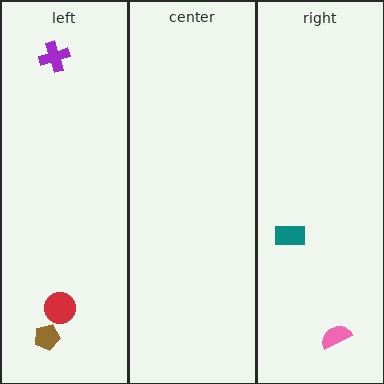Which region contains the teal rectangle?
The right region.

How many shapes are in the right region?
2.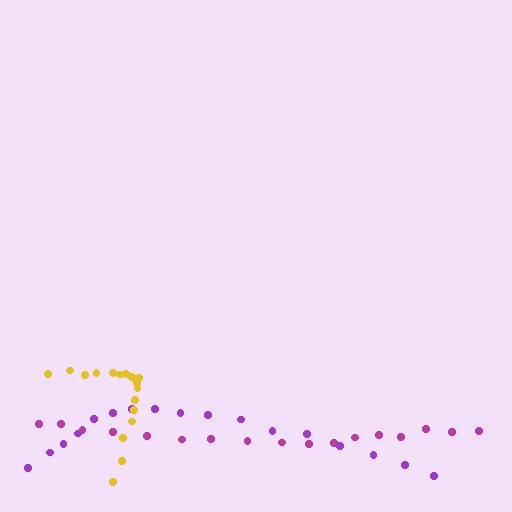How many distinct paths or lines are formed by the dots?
There are 3 distinct paths.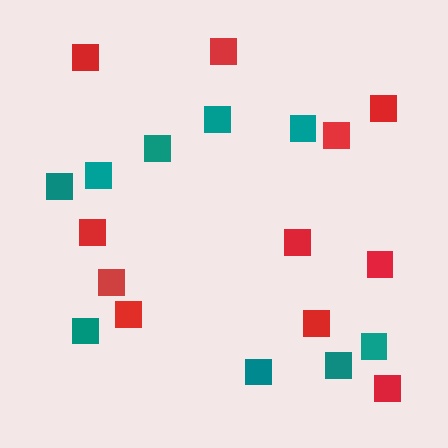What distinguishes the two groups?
There are 2 groups: one group of red squares (11) and one group of teal squares (9).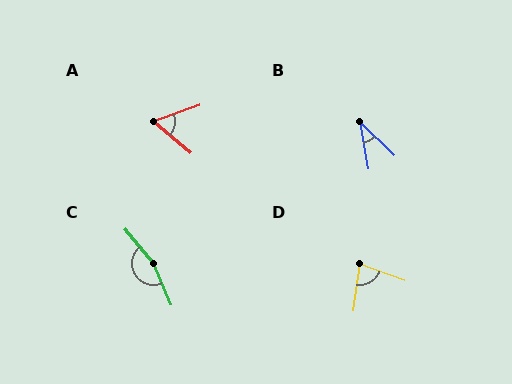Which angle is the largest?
C, at approximately 163 degrees.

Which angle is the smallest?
B, at approximately 35 degrees.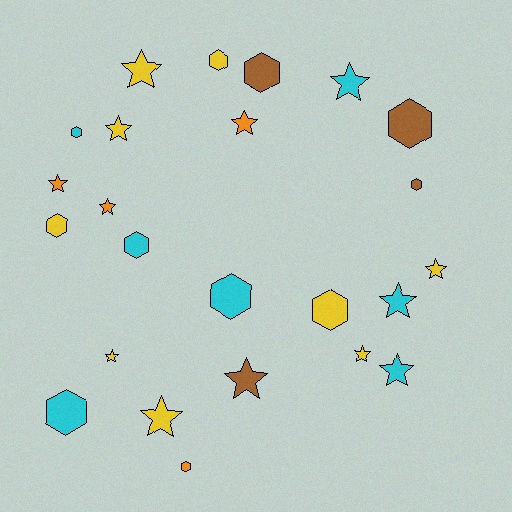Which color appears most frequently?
Yellow, with 9 objects.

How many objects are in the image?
There are 24 objects.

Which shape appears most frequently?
Star, with 13 objects.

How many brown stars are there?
There is 1 brown star.